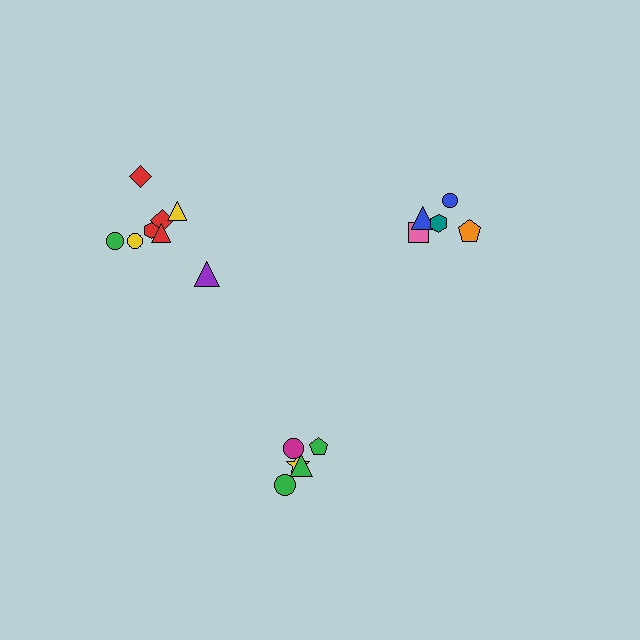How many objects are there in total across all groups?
There are 18 objects.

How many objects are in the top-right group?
There are 5 objects.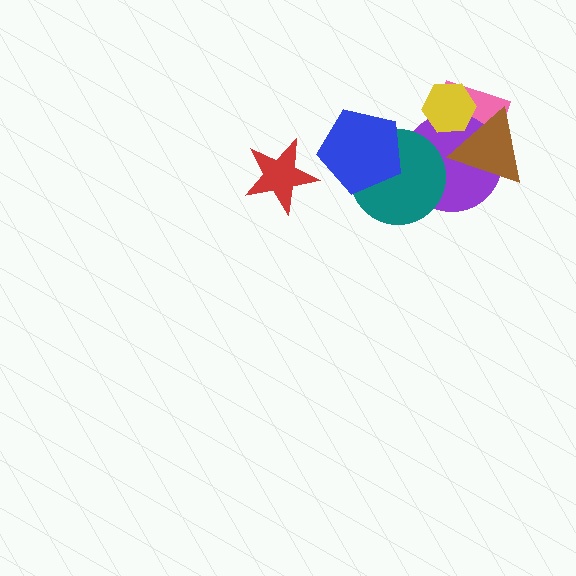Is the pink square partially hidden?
Yes, it is partially covered by another shape.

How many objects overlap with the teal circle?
2 objects overlap with the teal circle.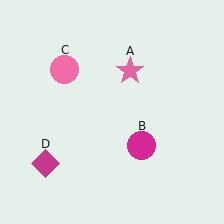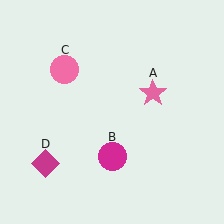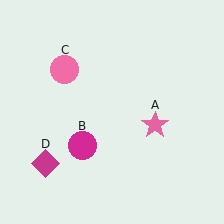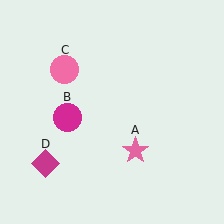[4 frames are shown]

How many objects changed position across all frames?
2 objects changed position: pink star (object A), magenta circle (object B).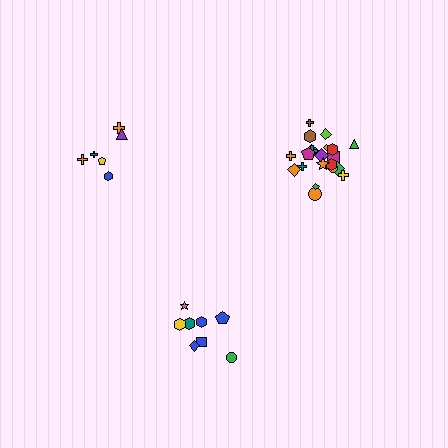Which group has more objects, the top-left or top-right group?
The top-right group.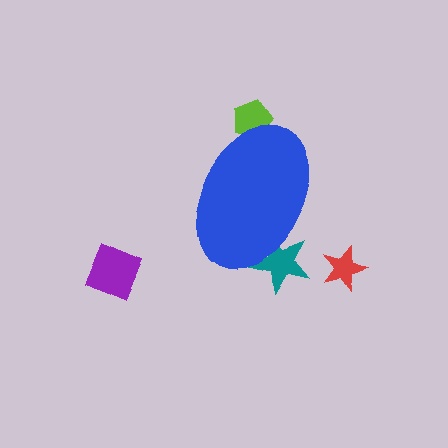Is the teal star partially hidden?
Yes, the teal star is partially hidden behind the blue ellipse.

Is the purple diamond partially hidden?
No, the purple diamond is fully visible.